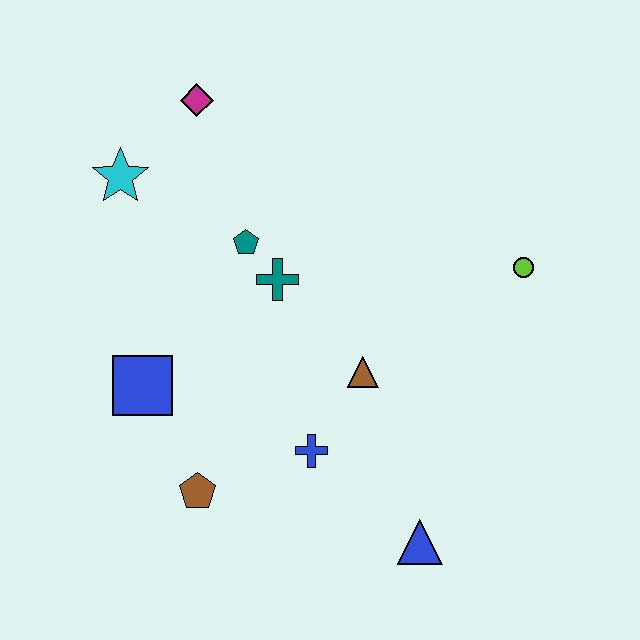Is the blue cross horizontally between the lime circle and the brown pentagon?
Yes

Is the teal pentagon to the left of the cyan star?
No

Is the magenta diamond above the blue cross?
Yes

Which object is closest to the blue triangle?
The blue cross is closest to the blue triangle.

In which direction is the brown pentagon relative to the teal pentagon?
The brown pentagon is below the teal pentagon.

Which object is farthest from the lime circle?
The cyan star is farthest from the lime circle.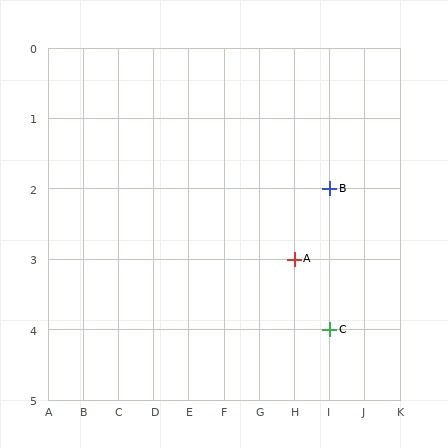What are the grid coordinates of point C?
Point C is at grid coordinates (I, 4).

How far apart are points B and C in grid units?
Points B and C are 2 rows apart.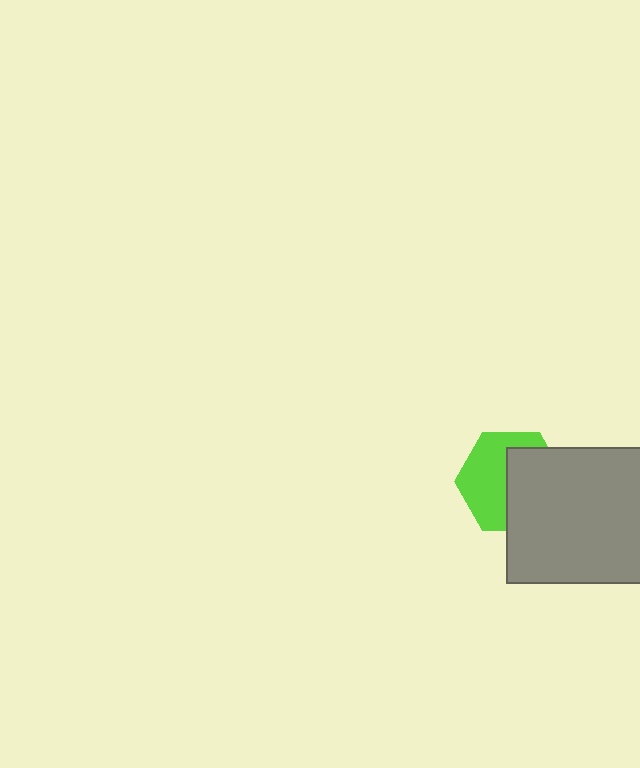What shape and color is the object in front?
The object in front is a gray square.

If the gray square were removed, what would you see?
You would see the complete lime hexagon.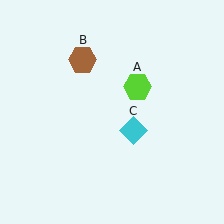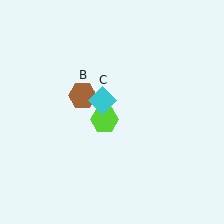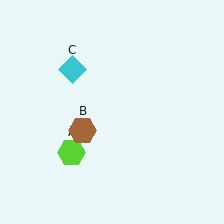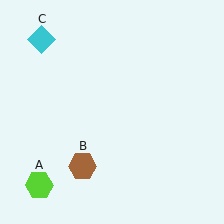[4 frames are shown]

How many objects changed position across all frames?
3 objects changed position: lime hexagon (object A), brown hexagon (object B), cyan diamond (object C).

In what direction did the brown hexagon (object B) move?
The brown hexagon (object B) moved down.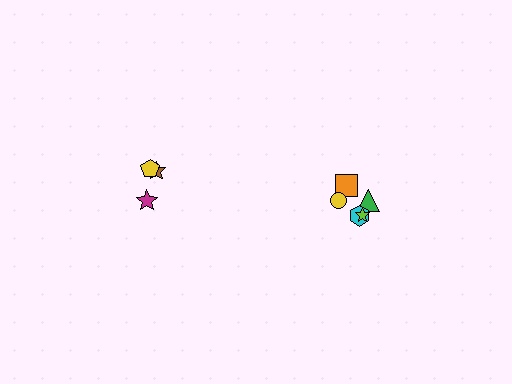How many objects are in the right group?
There are 5 objects.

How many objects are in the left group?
There are 3 objects.